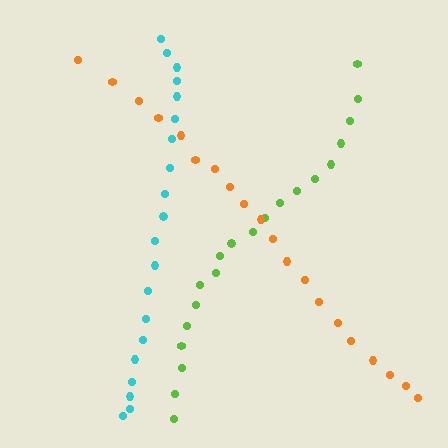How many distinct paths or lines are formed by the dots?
There are 3 distinct paths.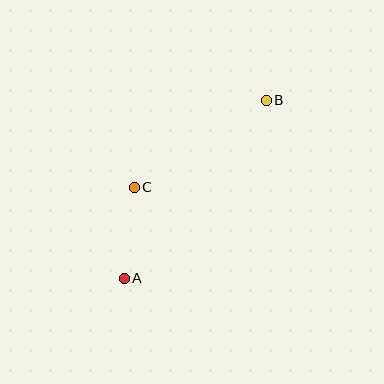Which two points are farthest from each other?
Points A and B are farthest from each other.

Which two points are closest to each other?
Points A and C are closest to each other.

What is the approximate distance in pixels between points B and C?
The distance between B and C is approximately 158 pixels.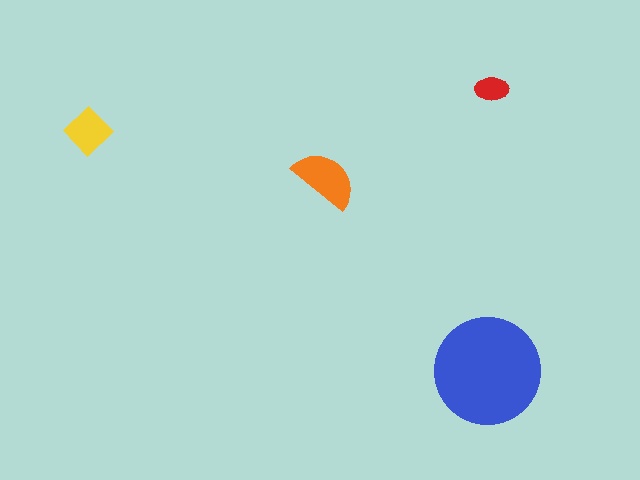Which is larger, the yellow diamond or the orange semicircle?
The orange semicircle.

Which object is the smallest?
The red ellipse.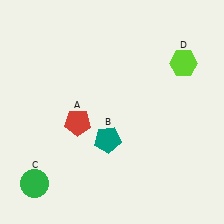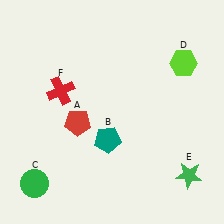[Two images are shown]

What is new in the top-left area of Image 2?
A red cross (F) was added in the top-left area of Image 2.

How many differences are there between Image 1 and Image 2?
There are 2 differences between the two images.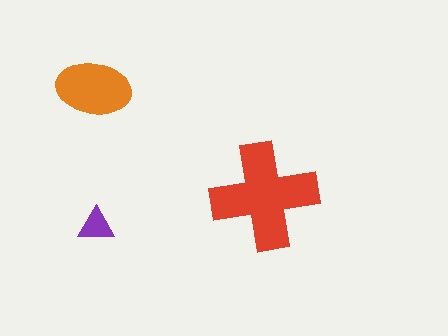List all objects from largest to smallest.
The red cross, the orange ellipse, the purple triangle.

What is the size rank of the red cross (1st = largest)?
1st.